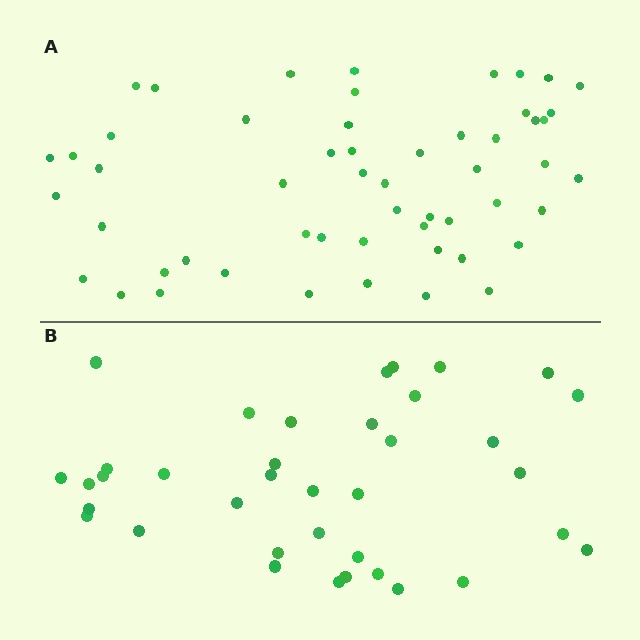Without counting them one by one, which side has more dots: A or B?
Region A (the top region) has more dots.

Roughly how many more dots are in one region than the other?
Region A has approximately 15 more dots than region B.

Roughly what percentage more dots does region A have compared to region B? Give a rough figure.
About 45% more.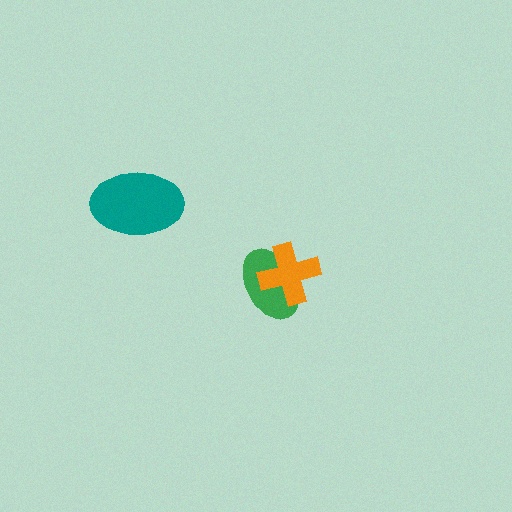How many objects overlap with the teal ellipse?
0 objects overlap with the teal ellipse.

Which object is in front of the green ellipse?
The orange cross is in front of the green ellipse.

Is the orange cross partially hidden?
No, no other shape covers it.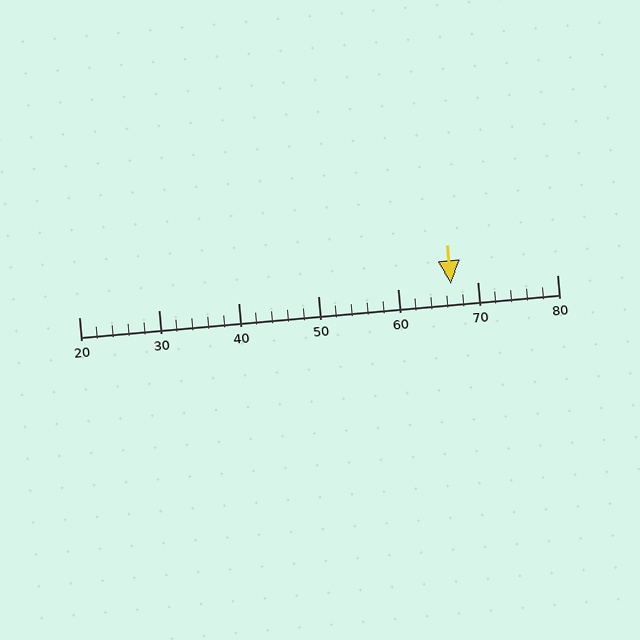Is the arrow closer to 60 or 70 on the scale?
The arrow is closer to 70.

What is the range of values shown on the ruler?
The ruler shows values from 20 to 80.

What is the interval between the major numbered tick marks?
The major tick marks are spaced 10 units apart.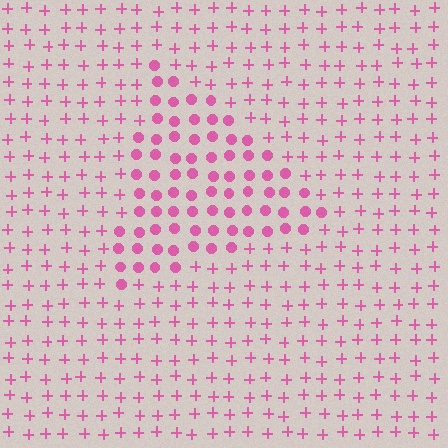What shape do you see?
I see a triangle.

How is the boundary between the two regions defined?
The boundary is defined by a change in element shape: circles inside vs. plus signs outside. All elements share the same color and spacing.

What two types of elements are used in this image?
The image uses circles inside the triangle region and plus signs outside it.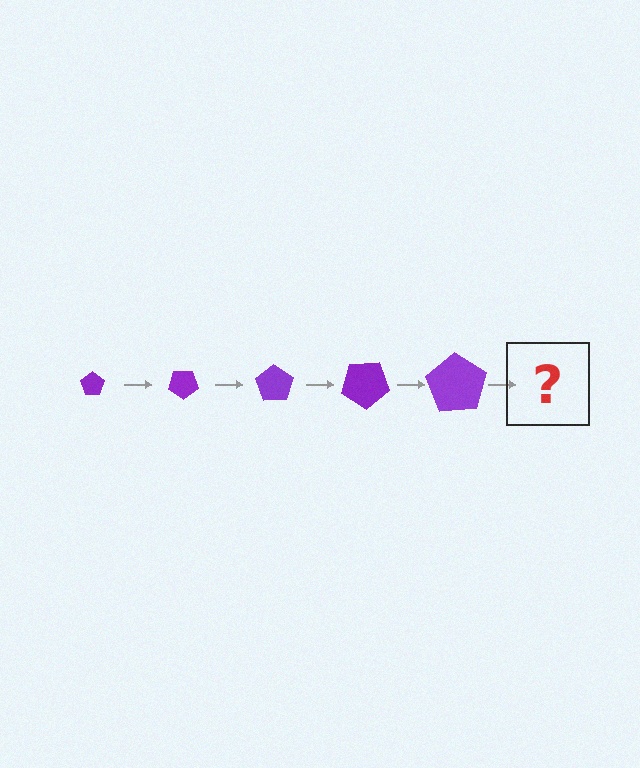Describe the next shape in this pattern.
It should be a pentagon, larger than the previous one and rotated 175 degrees from the start.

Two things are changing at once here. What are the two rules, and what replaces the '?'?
The two rules are that the pentagon grows larger each step and it rotates 35 degrees each step. The '?' should be a pentagon, larger than the previous one and rotated 175 degrees from the start.